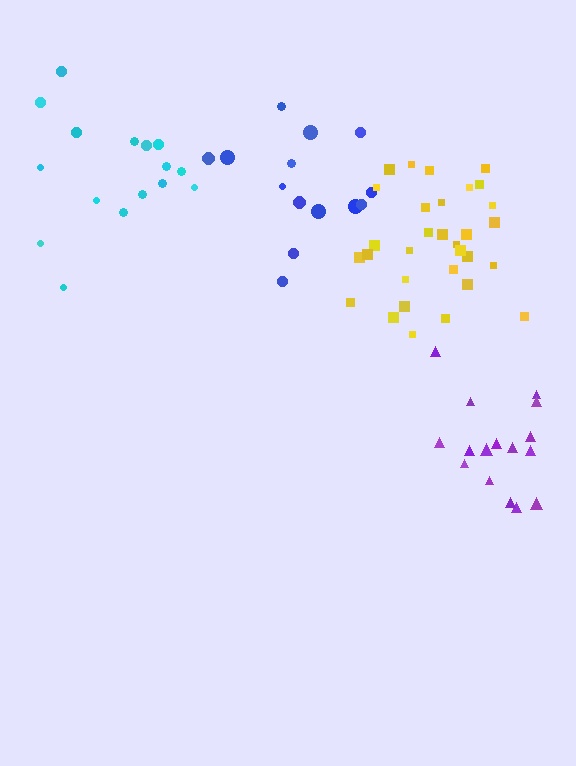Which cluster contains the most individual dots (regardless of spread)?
Yellow (31).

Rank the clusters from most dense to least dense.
purple, yellow, blue, cyan.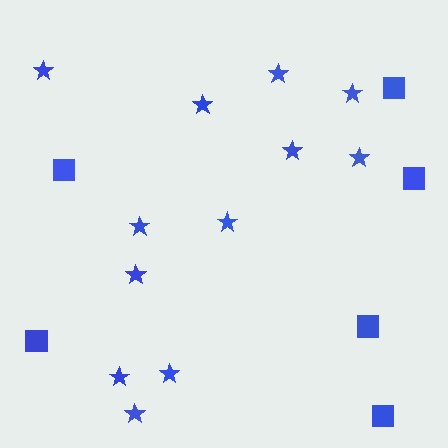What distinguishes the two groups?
There are 2 groups: one group of stars (12) and one group of squares (6).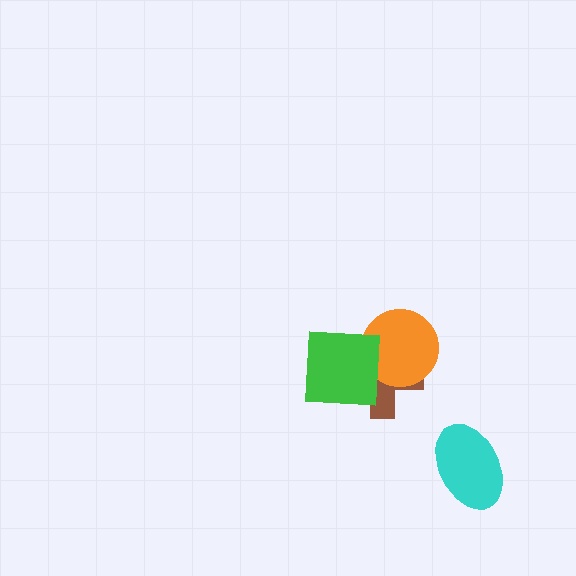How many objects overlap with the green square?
2 objects overlap with the green square.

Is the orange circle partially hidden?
Yes, it is partially covered by another shape.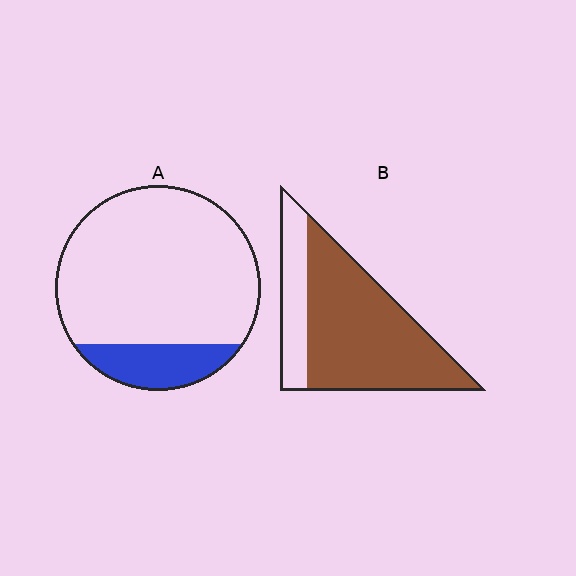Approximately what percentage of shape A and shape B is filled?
A is approximately 15% and B is approximately 75%.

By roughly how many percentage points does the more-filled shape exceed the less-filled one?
By roughly 60 percentage points (B over A).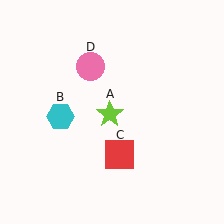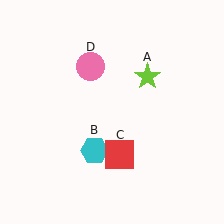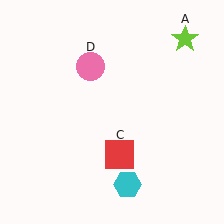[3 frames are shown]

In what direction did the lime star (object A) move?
The lime star (object A) moved up and to the right.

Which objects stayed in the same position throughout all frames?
Red square (object C) and pink circle (object D) remained stationary.